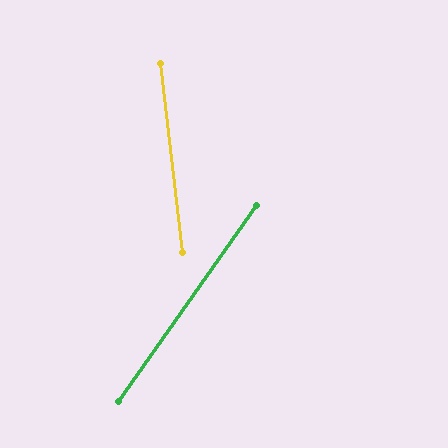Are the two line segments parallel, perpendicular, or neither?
Neither parallel nor perpendicular — they differ by about 42°.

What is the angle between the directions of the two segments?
Approximately 42 degrees.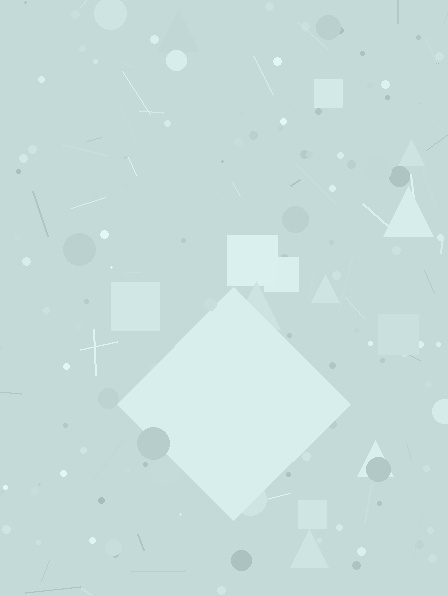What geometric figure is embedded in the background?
A diamond is embedded in the background.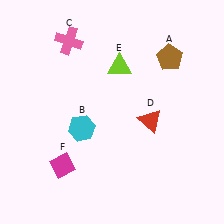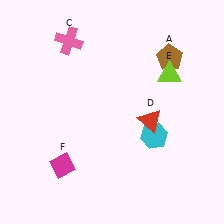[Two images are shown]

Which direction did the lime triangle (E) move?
The lime triangle (E) moved right.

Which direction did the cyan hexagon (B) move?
The cyan hexagon (B) moved right.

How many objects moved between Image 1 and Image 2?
2 objects moved between the two images.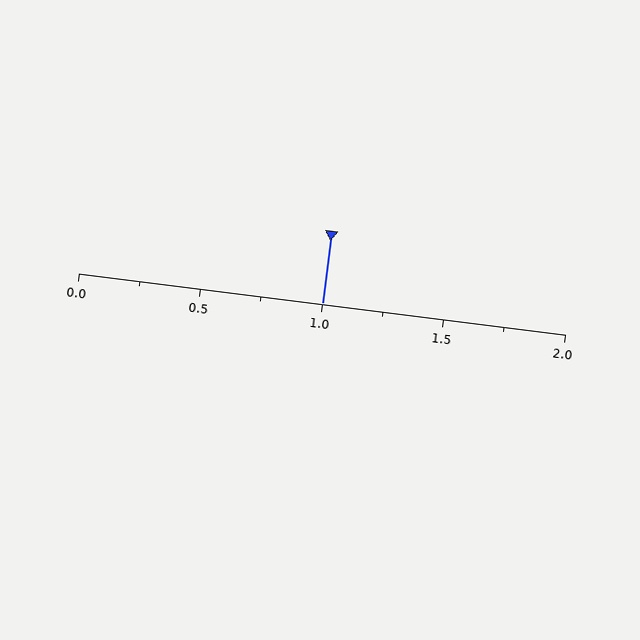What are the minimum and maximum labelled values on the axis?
The axis runs from 0.0 to 2.0.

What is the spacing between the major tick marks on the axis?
The major ticks are spaced 0.5 apart.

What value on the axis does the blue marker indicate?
The marker indicates approximately 1.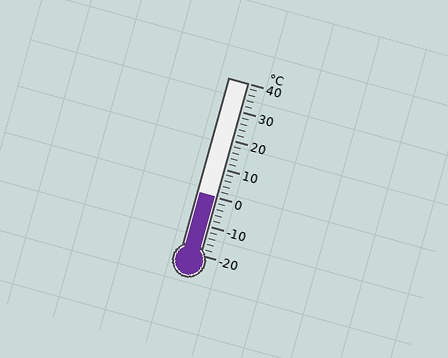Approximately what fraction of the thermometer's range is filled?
The thermometer is filled to approximately 35% of its range.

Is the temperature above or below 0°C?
The temperature is at 0°C.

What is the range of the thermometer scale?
The thermometer scale ranges from -20°C to 40°C.